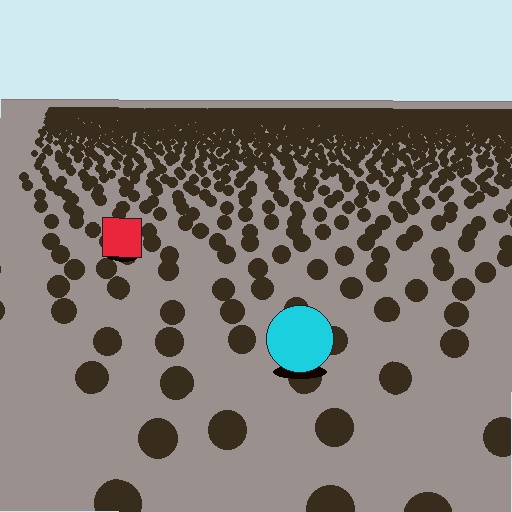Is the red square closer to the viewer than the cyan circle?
No. The cyan circle is closer — you can tell from the texture gradient: the ground texture is coarser near it.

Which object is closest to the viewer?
The cyan circle is closest. The texture marks near it are larger and more spread out.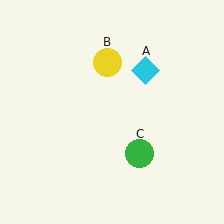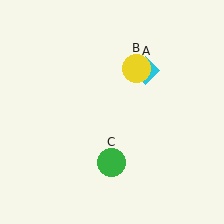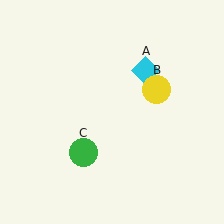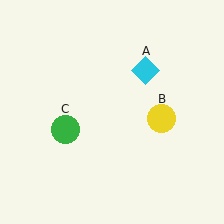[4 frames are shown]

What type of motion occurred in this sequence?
The yellow circle (object B), green circle (object C) rotated clockwise around the center of the scene.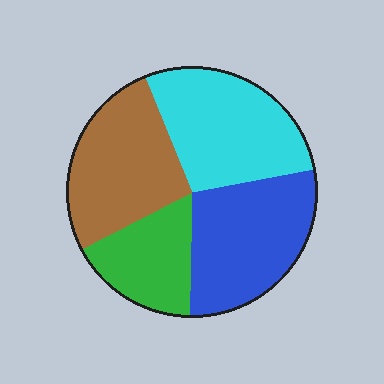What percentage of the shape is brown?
Brown covers about 25% of the shape.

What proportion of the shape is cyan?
Cyan covers roughly 30% of the shape.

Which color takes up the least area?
Green, at roughly 15%.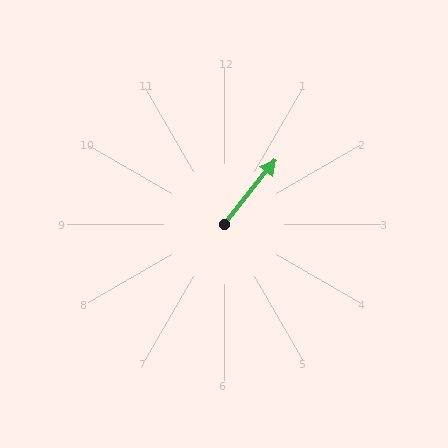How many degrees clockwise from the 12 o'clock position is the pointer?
Approximately 39 degrees.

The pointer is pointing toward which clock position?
Roughly 1 o'clock.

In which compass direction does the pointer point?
Northeast.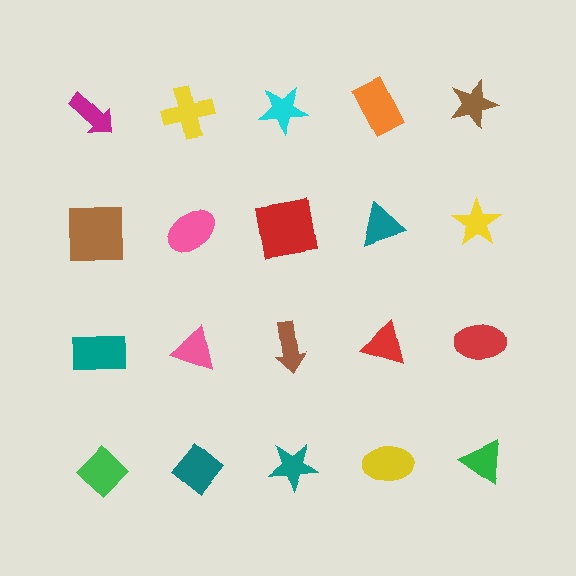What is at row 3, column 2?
A pink triangle.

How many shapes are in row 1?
5 shapes.